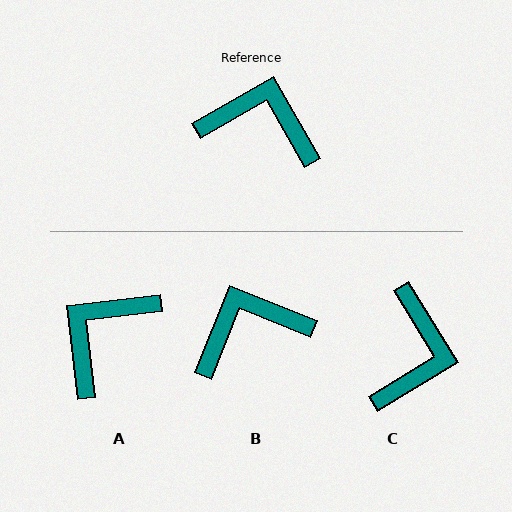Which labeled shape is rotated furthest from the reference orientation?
C, about 88 degrees away.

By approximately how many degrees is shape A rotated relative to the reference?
Approximately 67 degrees counter-clockwise.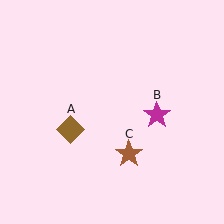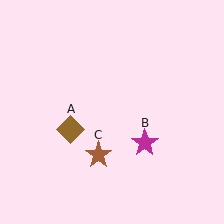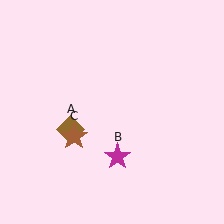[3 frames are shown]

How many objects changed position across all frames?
2 objects changed position: magenta star (object B), brown star (object C).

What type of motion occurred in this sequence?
The magenta star (object B), brown star (object C) rotated clockwise around the center of the scene.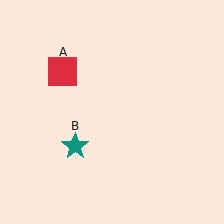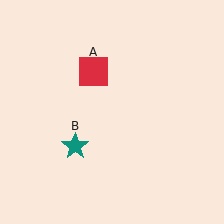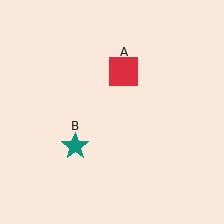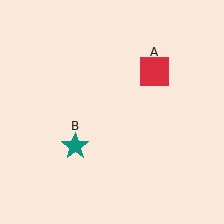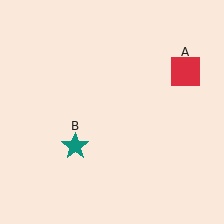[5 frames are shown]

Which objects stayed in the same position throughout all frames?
Teal star (object B) remained stationary.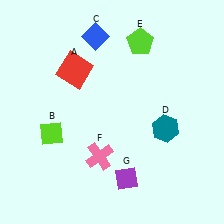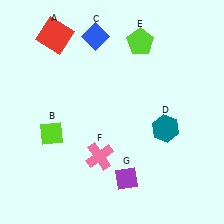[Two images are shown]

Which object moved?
The red square (A) moved up.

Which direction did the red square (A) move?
The red square (A) moved up.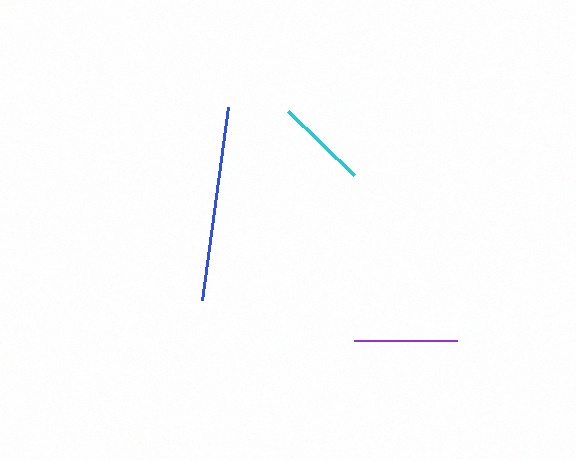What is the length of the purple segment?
The purple segment is approximately 104 pixels long.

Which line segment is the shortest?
The cyan line is the shortest at approximately 92 pixels.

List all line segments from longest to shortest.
From longest to shortest: blue, purple, cyan.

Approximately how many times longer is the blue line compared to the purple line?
The blue line is approximately 1.9 times the length of the purple line.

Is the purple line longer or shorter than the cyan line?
The purple line is longer than the cyan line.